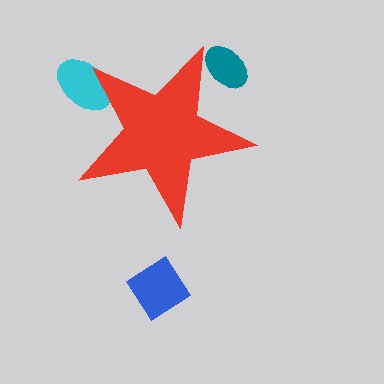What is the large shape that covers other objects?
A red star.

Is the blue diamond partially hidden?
No, the blue diamond is fully visible.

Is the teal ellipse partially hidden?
Yes, the teal ellipse is partially hidden behind the red star.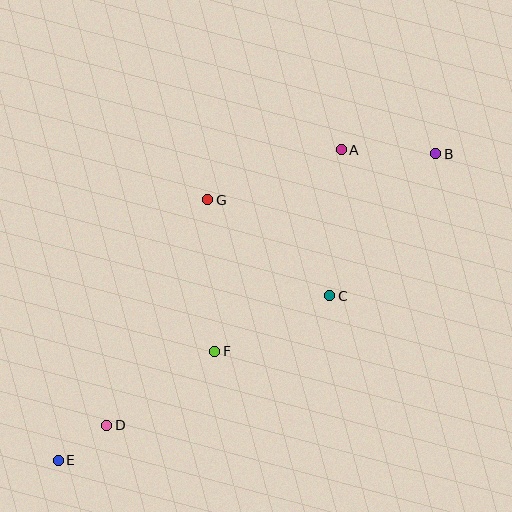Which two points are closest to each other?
Points D and E are closest to each other.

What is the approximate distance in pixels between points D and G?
The distance between D and G is approximately 247 pixels.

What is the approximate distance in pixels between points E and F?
The distance between E and F is approximately 191 pixels.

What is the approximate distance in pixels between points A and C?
The distance between A and C is approximately 146 pixels.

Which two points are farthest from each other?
Points B and E are farthest from each other.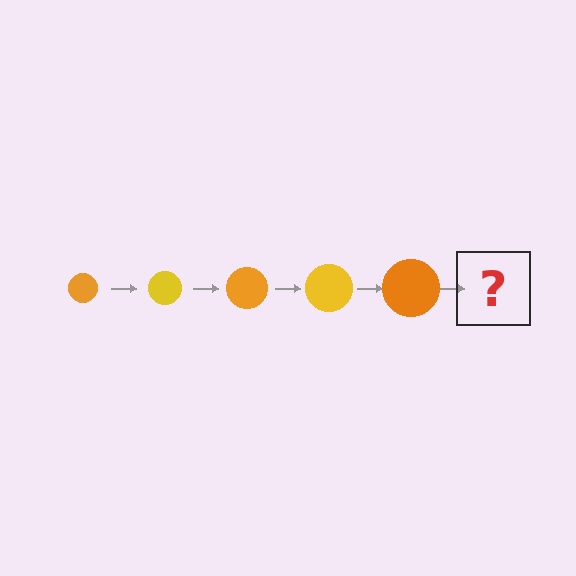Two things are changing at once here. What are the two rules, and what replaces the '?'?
The two rules are that the circle grows larger each step and the color cycles through orange and yellow. The '?' should be a yellow circle, larger than the previous one.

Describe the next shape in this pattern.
It should be a yellow circle, larger than the previous one.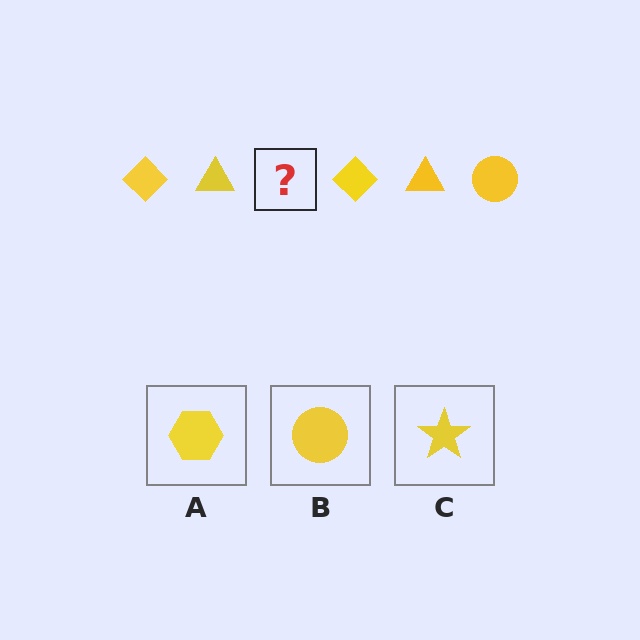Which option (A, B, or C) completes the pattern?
B.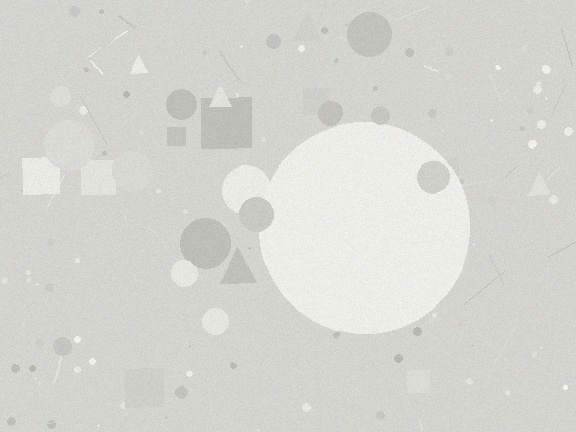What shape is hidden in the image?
A circle is hidden in the image.